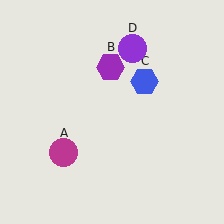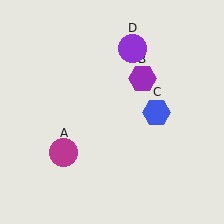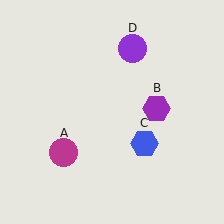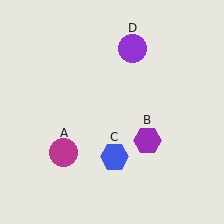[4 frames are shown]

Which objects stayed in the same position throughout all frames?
Magenta circle (object A) and purple circle (object D) remained stationary.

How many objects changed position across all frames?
2 objects changed position: purple hexagon (object B), blue hexagon (object C).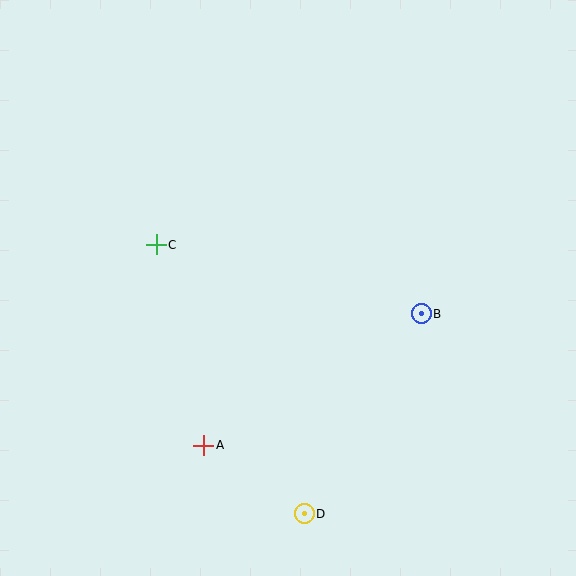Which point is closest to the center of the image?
Point B at (421, 314) is closest to the center.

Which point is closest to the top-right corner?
Point B is closest to the top-right corner.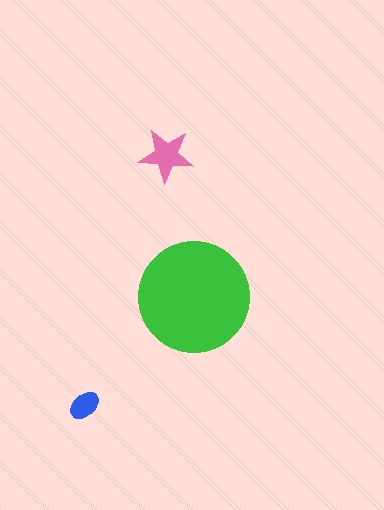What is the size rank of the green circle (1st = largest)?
1st.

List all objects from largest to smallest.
The green circle, the pink star, the blue ellipse.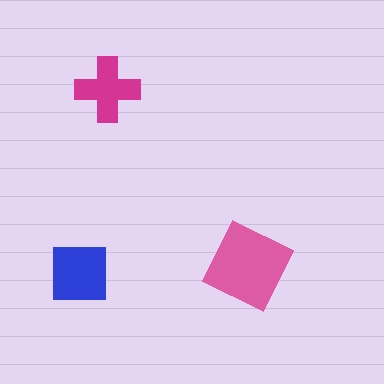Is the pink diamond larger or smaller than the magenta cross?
Larger.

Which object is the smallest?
The magenta cross.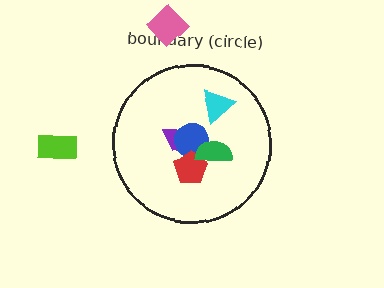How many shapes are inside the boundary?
5 inside, 2 outside.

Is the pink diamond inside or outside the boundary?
Outside.